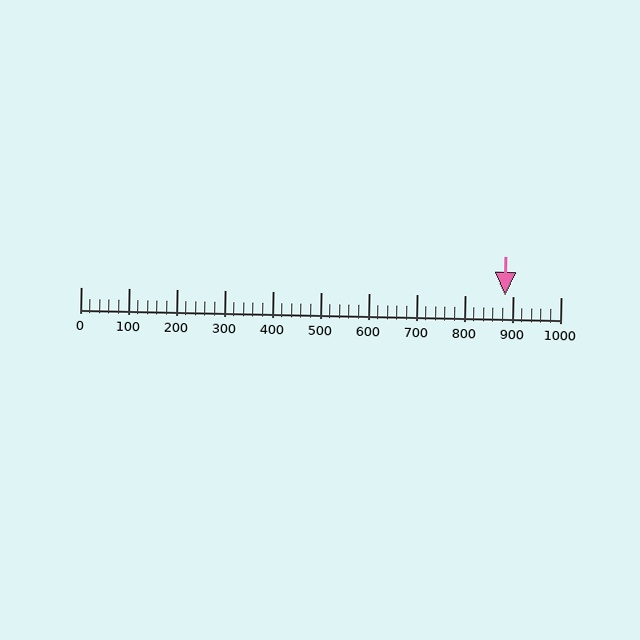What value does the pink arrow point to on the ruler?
The pink arrow points to approximately 885.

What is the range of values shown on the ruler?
The ruler shows values from 0 to 1000.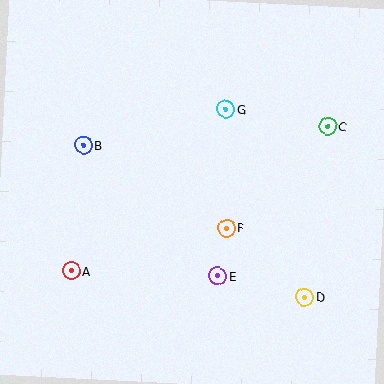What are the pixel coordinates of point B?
Point B is at (84, 146).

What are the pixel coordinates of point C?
Point C is at (328, 127).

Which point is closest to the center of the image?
Point F at (226, 228) is closest to the center.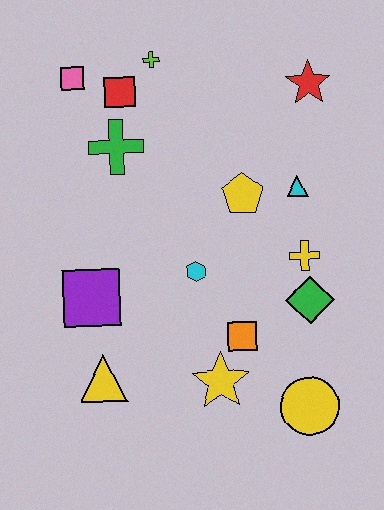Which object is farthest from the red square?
The yellow circle is farthest from the red square.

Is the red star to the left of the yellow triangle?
No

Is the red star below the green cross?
No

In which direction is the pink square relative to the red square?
The pink square is to the left of the red square.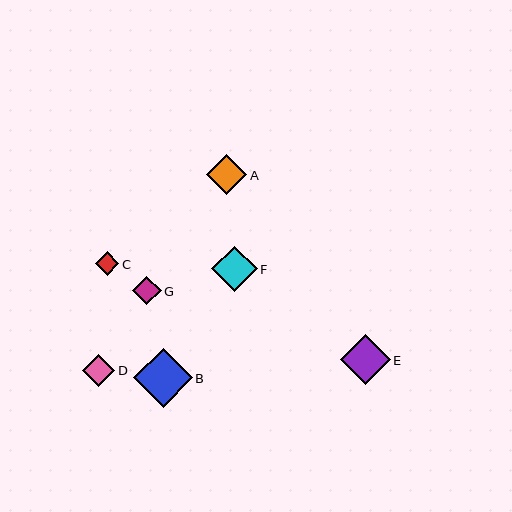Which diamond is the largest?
Diamond B is the largest with a size of approximately 58 pixels.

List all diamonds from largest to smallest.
From largest to smallest: B, E, F, A, D, G, C.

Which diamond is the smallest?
Diamond C is the smallest with a size of approximately 23 pixels.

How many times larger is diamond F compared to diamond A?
Diamond F is approximately 1.1 times the size of diamond A.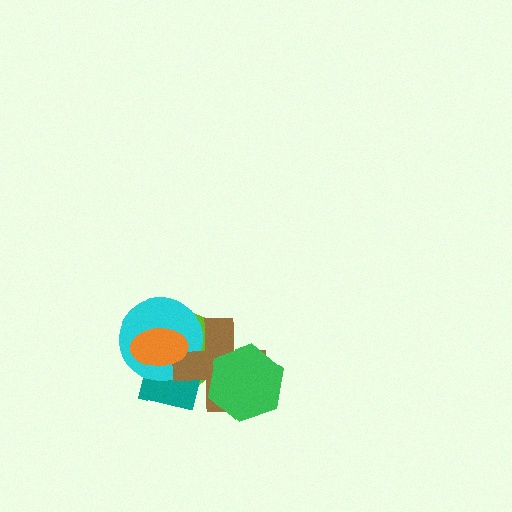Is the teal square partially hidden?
Yes, it is partially covered by another shape.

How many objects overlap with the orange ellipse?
4 objects overlap with the orange ellipse.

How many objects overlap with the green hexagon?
2 objects overlap with the green hexagon.